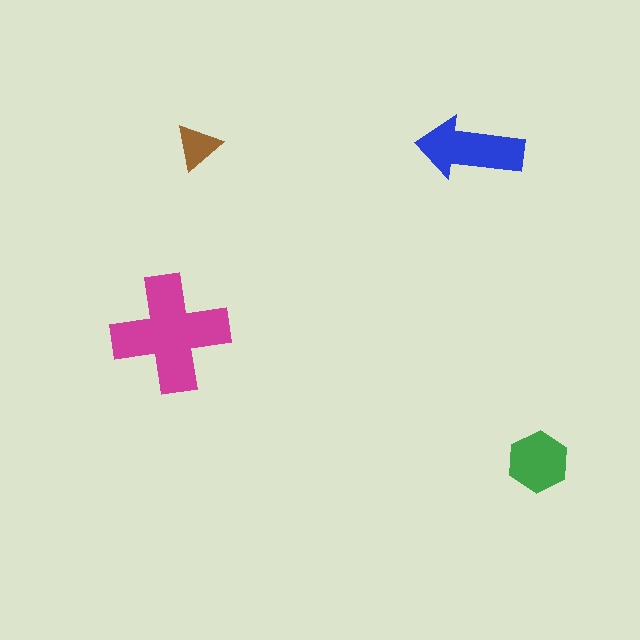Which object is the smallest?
The brown triangle.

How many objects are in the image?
There are 4 objects in the image.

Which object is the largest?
The magenta cross.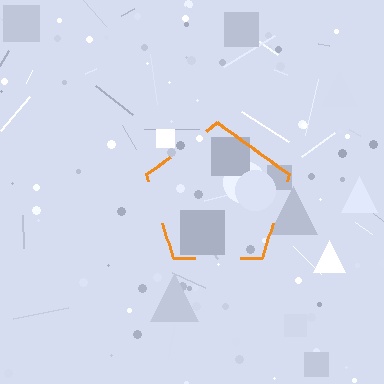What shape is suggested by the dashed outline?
The dashed outline suggests a pentagon.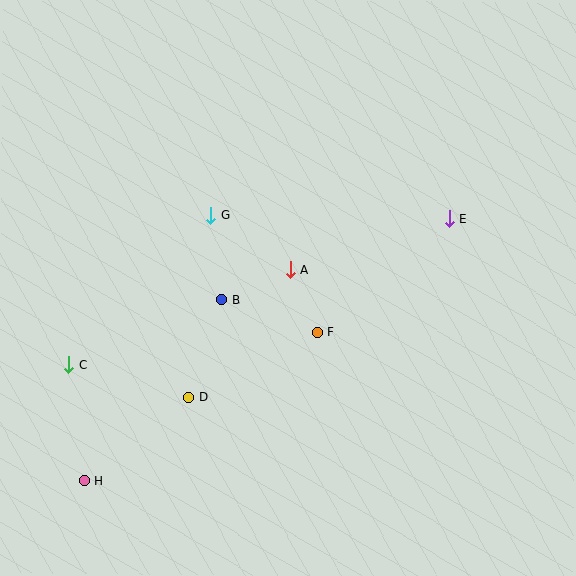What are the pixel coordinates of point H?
Point H is at (84, 481).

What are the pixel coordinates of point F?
Point F is at (317, 333).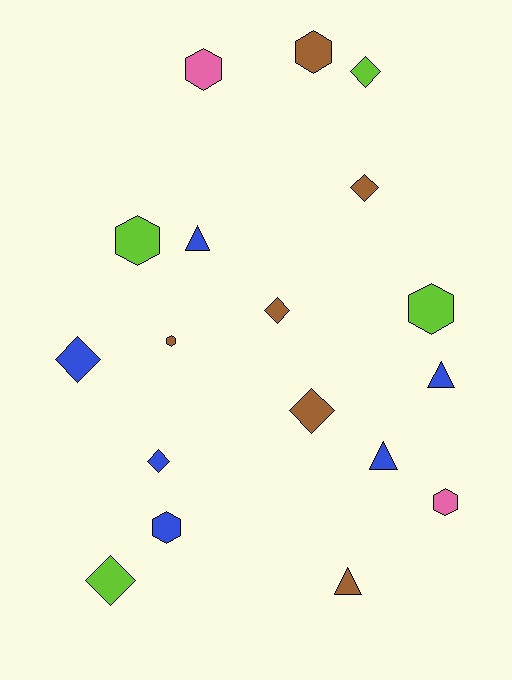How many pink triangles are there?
There are no pink triangles.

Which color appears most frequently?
Blue, with 6 objects.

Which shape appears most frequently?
Hexagon, with 7 objects.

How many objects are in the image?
There are 18 objects.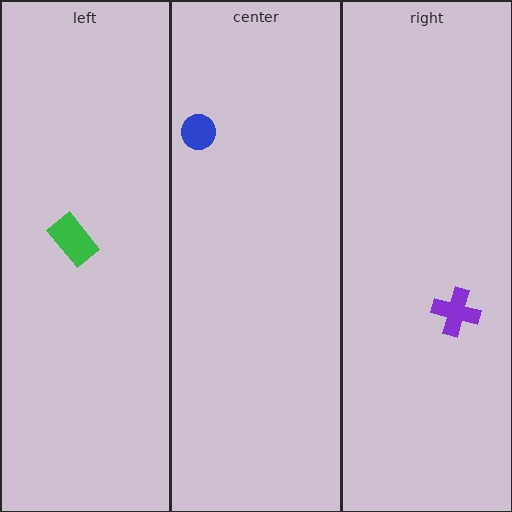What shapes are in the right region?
The purple cross.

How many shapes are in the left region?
1.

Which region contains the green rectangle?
The left region.